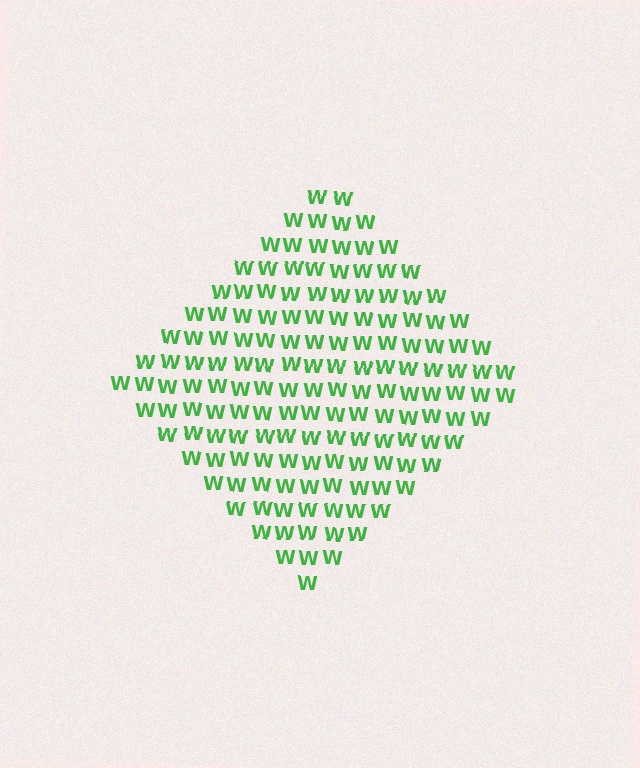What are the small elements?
The small elements are letter W's.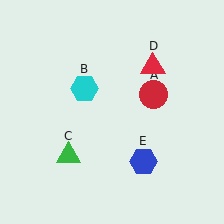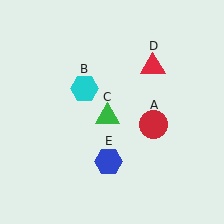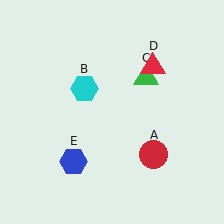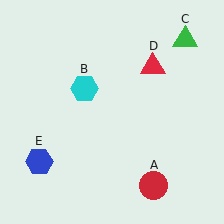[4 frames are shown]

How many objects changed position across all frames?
3 objects changed position: red circle (object A), green triangle (object C), blue hexagon (object E).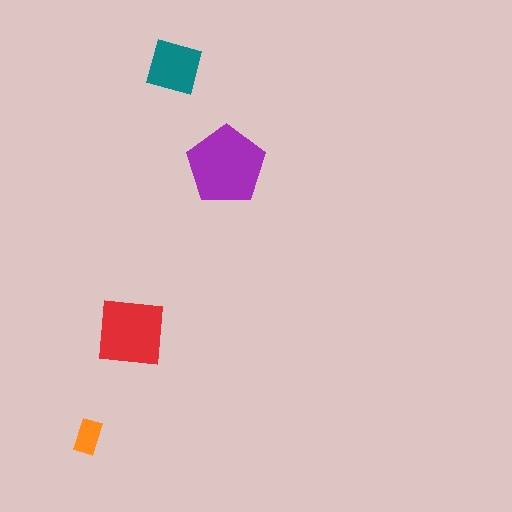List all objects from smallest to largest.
The orange rectangle, the teal square, the red square, the purple pentagon.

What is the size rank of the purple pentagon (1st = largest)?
1st.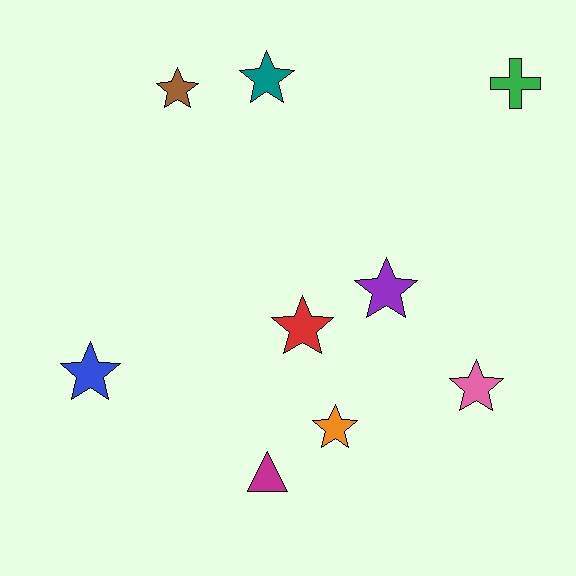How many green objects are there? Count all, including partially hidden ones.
There is 1 green object.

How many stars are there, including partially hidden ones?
There are 7 stars.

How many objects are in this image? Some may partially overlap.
There are 9 objects.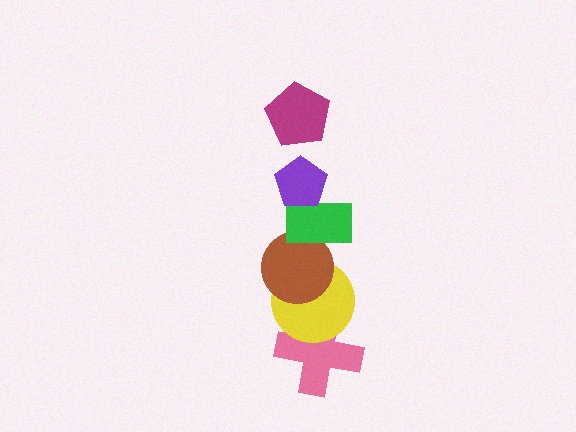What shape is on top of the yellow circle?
The brown circle is on top of the yellow circle.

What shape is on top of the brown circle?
The green rectangle is on top of the brown circle.